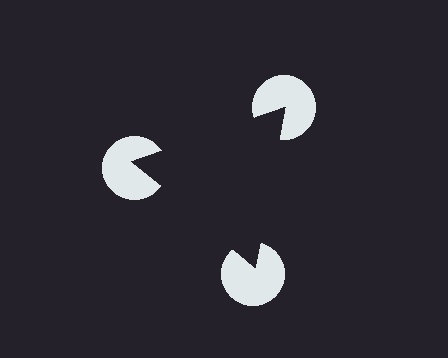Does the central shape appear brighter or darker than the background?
It typically appears slightly darker than the background, even though no actual brightness change is drawn.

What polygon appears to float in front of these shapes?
An illusory triangle — its edges are inferred from the aligned wedge cuts in the pac-man discs, not physically drawn.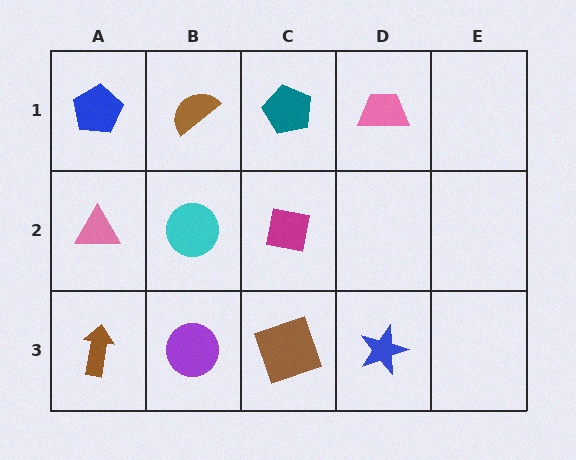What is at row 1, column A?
A blue pentagon.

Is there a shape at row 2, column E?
No, that cell is empty.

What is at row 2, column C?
A magenta square.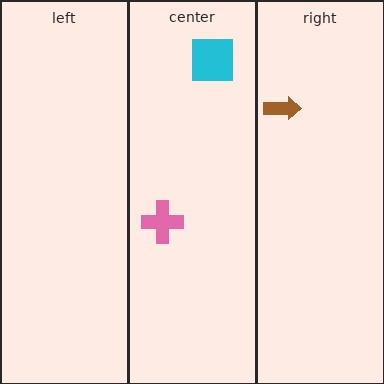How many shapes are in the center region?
2.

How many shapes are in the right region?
1.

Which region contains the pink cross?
The center region.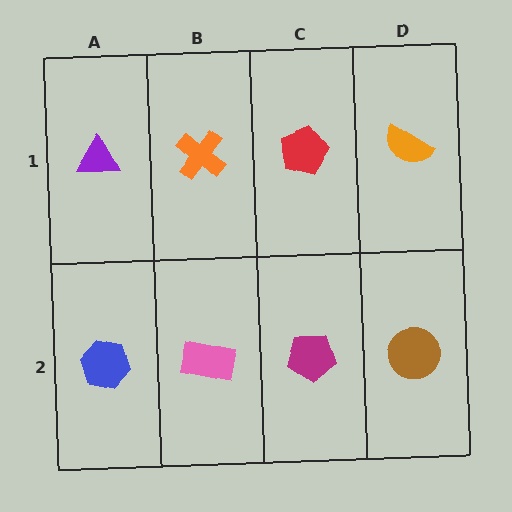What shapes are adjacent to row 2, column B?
An orange cross (row 1, column B), a blue hexagon (row 2, column A), a magenta pentagon (row 2, column C).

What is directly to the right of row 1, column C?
An orange semicircle.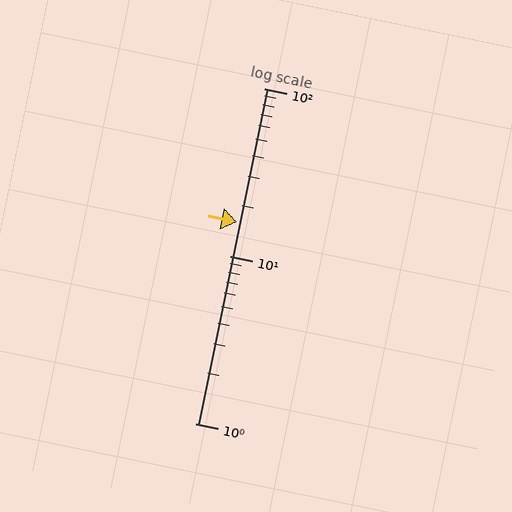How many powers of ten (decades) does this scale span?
The scale spans 2 decades, from 1 to 100.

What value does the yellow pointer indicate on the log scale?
The pointer indicates approximately 16.